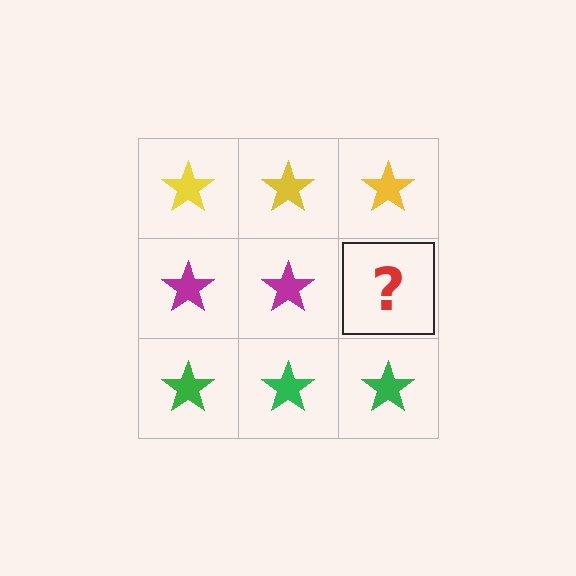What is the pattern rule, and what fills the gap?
The rule is that each row has a consistent color. The gap should be filled with a magenta star.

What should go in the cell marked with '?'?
The missing cell should contain a magenta star.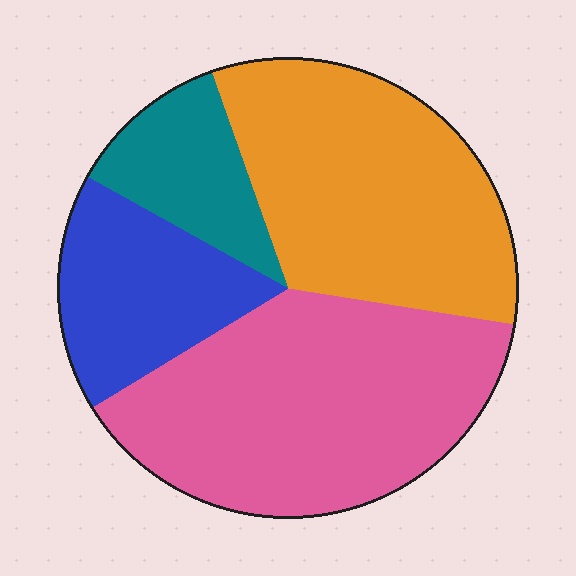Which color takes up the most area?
Pink, at roughly 40%.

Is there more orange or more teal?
Orange.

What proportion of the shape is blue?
Blue covers around 15% of the shape.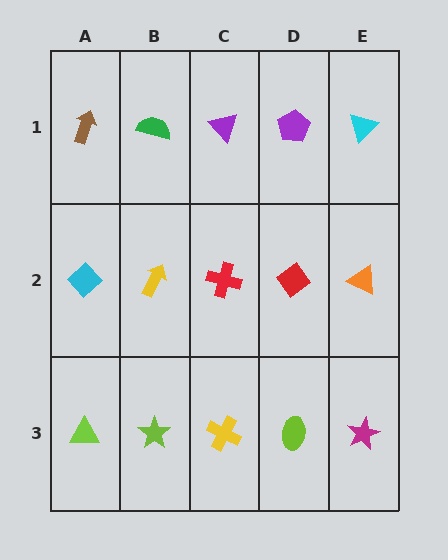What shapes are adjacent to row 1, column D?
A red diamond (row 2, column D), a purple triangle (row 1, column C), a cyan triangle (row 1, column E).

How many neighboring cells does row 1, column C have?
3.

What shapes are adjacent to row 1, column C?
A red cross (row 2, column C), a green semicircle (row 1, column B), a purple pentagon (row 1, column D).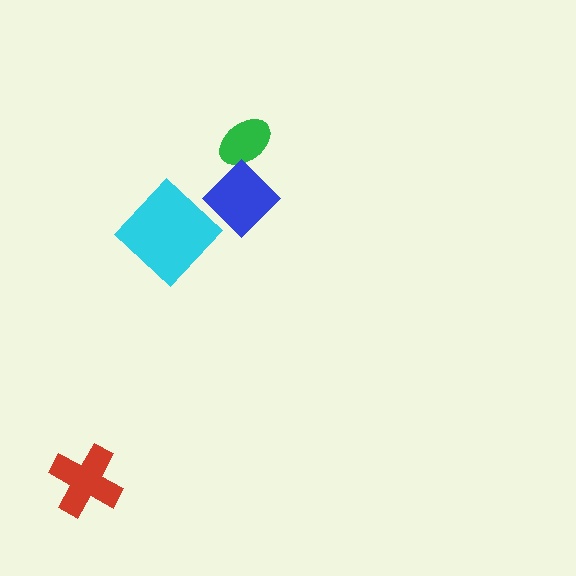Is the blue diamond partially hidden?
No, no other shape covers it.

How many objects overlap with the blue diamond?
1 object overlaps with the blue diamond.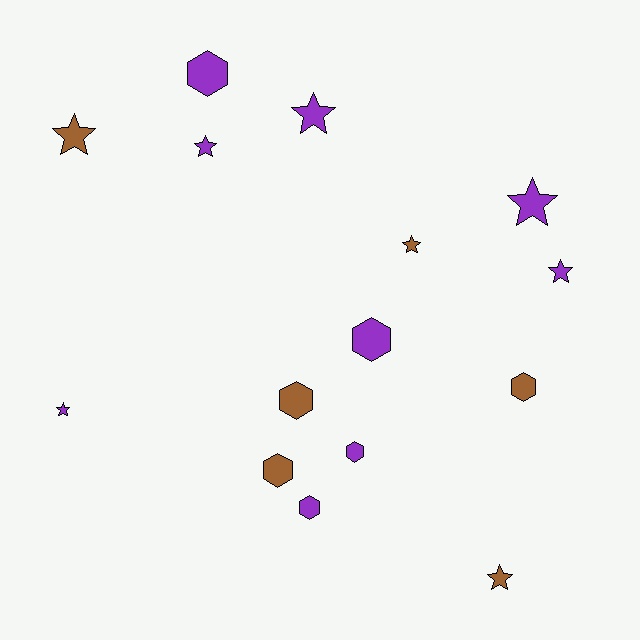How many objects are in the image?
There are 15 objects.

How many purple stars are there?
There are 5 purple stars.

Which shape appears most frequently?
Star, with 8 objects.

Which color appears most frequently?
Purple, with 9 objects.